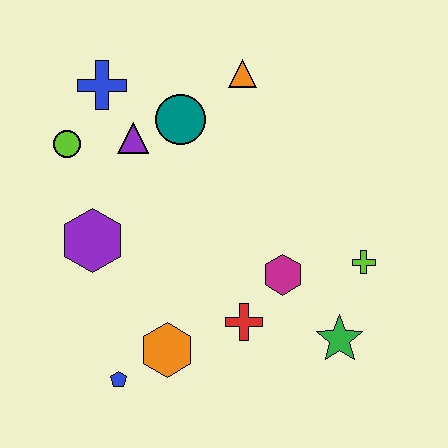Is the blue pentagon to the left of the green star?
Yes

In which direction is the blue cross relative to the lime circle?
The blue cross is above the lime circle.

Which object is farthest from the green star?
The blue cross is farthest from the green star.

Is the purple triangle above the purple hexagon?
Yes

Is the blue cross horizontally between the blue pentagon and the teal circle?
No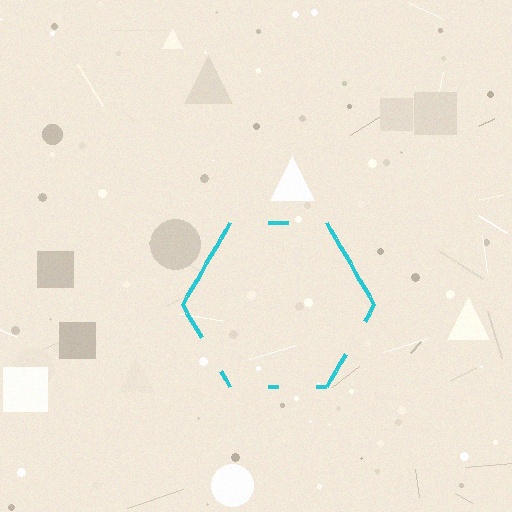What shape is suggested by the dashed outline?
The dashed outline suggests a hexagon.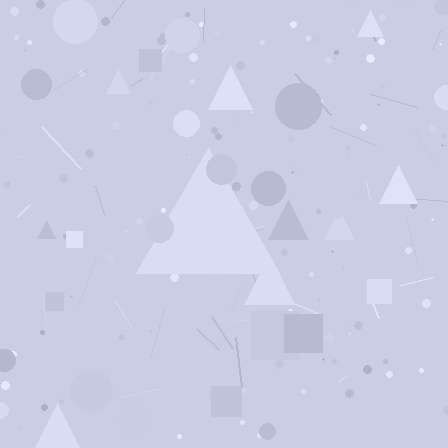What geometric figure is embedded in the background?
A triangle is embedded in the background.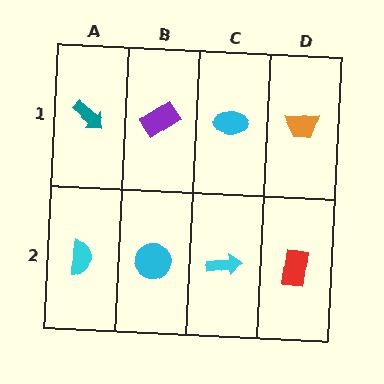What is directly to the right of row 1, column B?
A cyan ellipse.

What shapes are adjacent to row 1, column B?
A cyan circle (row 2, column B), a teal arrow (row 1, column A), a cyan ellipse (row 1, column C).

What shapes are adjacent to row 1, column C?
A cyan arrow (row 2, column C), a purple rectangle (row 1, column B), an orange trapezoid (row 1, column D).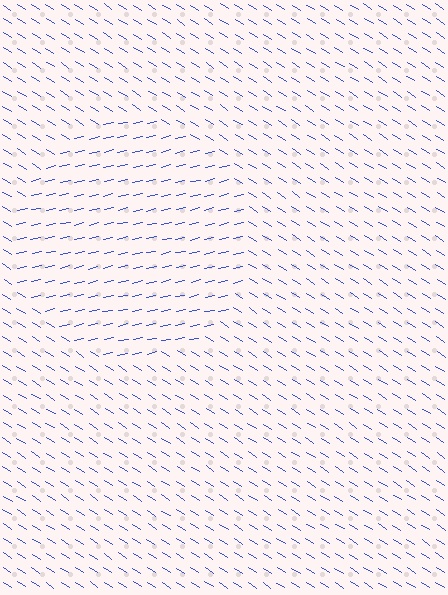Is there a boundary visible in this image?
Yes, there is a texture boundary formed by a change in line orientation.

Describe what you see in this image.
The image is filled with small blue line segments. A circle region in the image has lines oriented differently from the surrounding lines, creating a visible texture boundary.